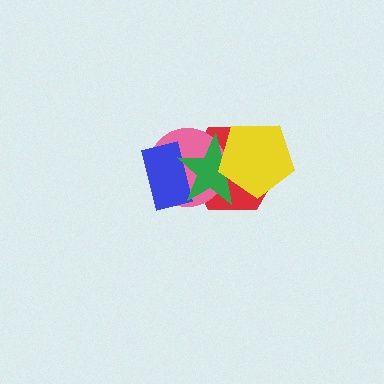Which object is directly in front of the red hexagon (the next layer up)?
The pink circle is directly in front of the red hexagon.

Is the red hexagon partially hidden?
Yes, it is partially covered by another shape.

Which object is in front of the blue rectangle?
The green star is in front of the blue rectangle.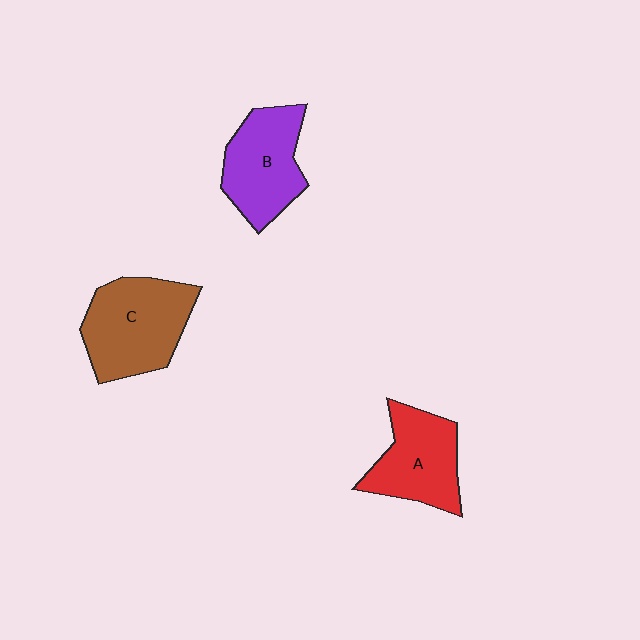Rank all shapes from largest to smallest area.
From largest to smallest: C (brown), B (purple), A (red).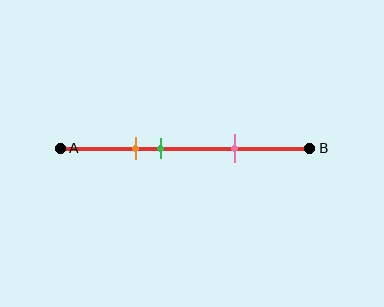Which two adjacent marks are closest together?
The orange and green marks are the closest adjacent pair.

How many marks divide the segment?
There are 3 marks dividing the segment.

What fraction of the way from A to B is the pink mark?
The pink mark is approximately 70% (0.7) of the way from A to B.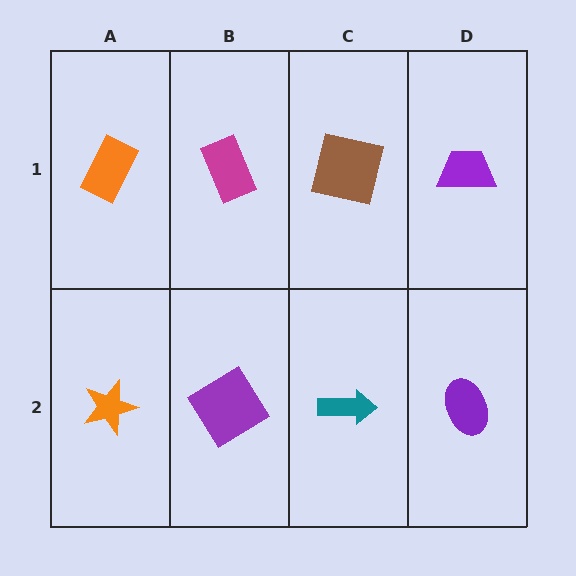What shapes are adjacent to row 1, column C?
A teal arrow (row 2, column C), a magenta rectangle (row 1, column B), a purple trapezoid (row 1, column D).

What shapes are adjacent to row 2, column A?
An orange rectangle (row 1, column A), a purple diamond (row 2, column B).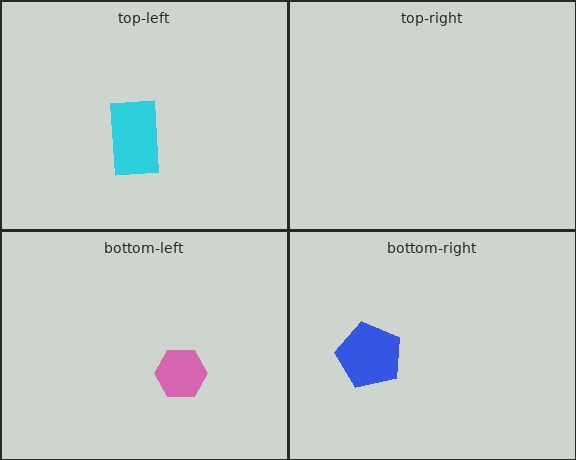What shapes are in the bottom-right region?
The blue pentagon.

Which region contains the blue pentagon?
The bottom-right region.